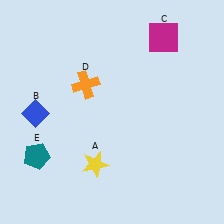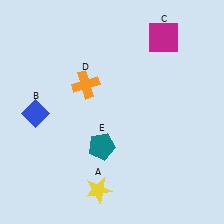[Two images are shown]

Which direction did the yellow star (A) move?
The yellow star (A) moved down.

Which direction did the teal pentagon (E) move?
The teal pentagon (E) moved right.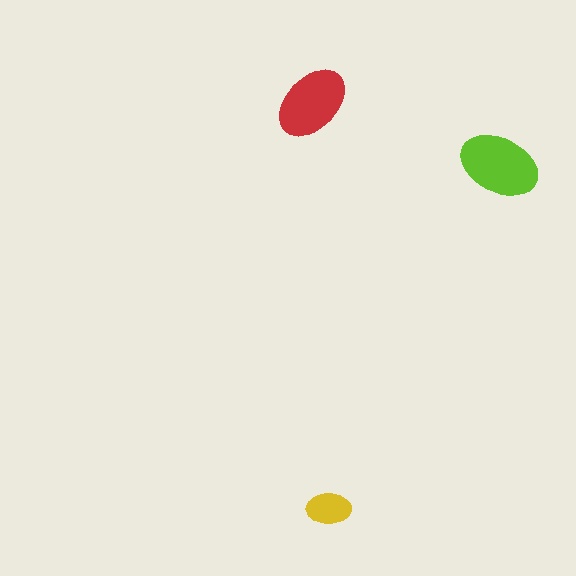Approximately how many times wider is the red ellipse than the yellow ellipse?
About 1.5 times wider.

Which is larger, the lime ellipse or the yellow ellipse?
The lime one.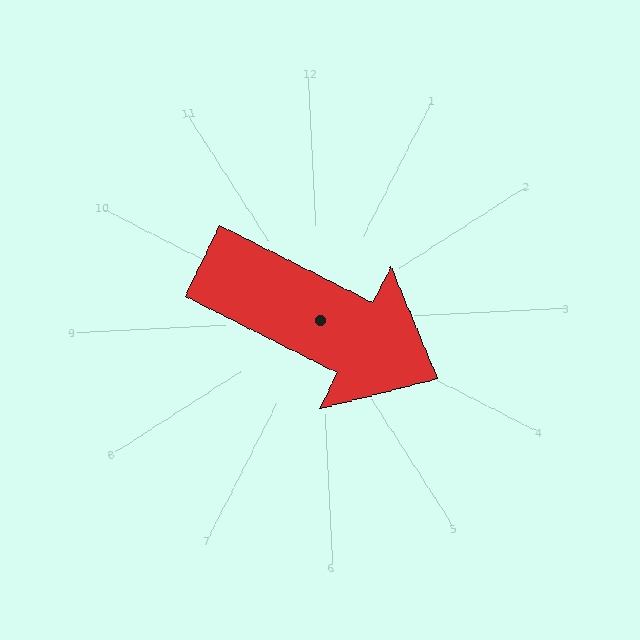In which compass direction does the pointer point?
Southeast.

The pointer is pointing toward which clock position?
Roughly 4 o'clock.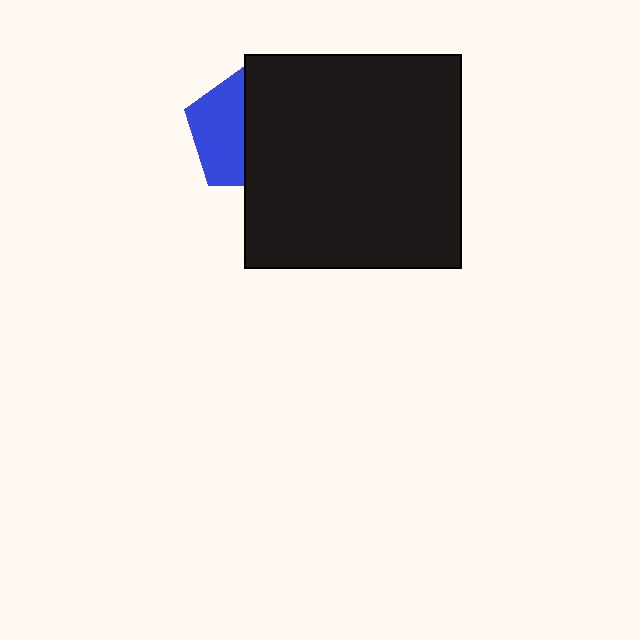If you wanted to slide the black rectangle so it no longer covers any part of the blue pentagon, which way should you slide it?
Slide it right — that is the most direct way to separate the two shapes.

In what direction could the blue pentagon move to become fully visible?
The blue pentagon could move left. That would shift it out from behind the black rectangle entirely.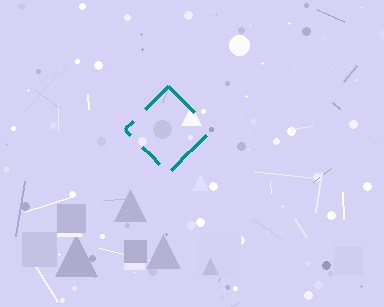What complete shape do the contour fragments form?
The contour fragments form a diamond.